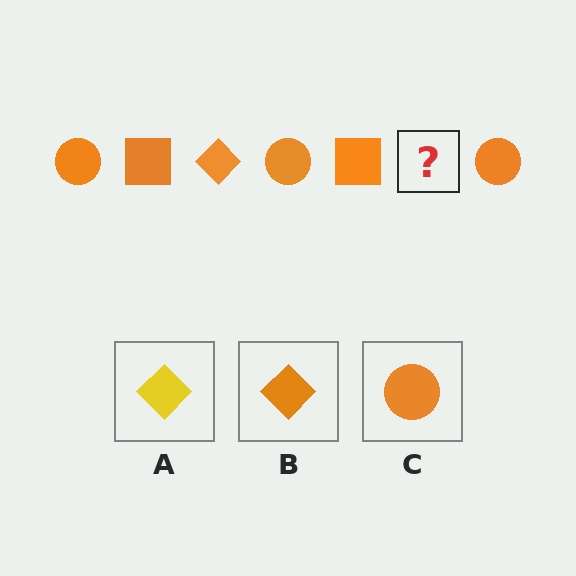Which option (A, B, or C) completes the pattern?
B.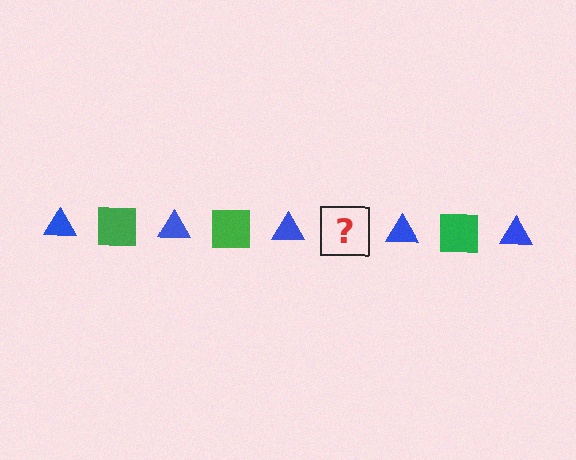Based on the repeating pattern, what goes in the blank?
The blank should be a green square.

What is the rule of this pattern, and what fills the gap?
The rule is that the pattern alternates between blue triangle and green square. The gap should be filled with a green square.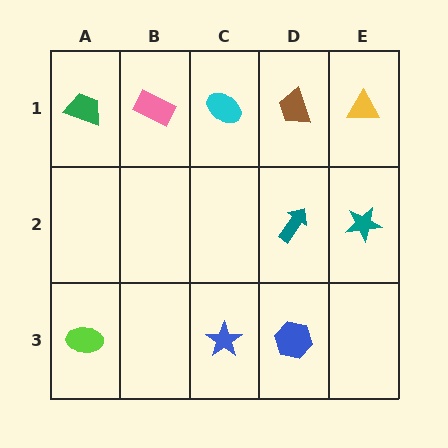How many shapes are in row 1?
5 shapes.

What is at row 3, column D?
A blue hexagon.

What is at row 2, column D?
A teal arrow.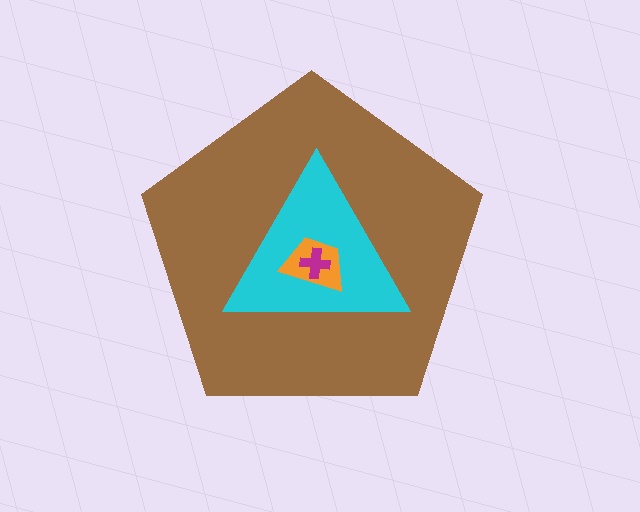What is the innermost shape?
The magenta cross.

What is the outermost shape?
The brown pentagon.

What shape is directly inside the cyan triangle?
The orange trapezoid.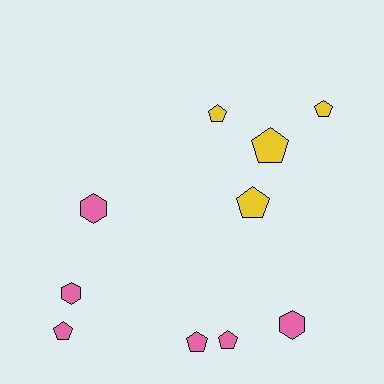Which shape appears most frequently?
Pentagon, with 7 objects.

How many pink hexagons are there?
There are 3 pink hexagons.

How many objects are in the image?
There are 10 objects.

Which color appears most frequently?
Pink, with 6 objects.